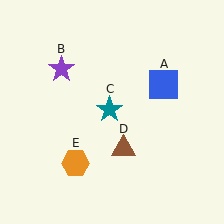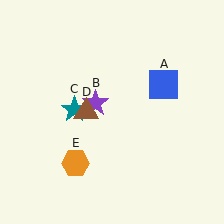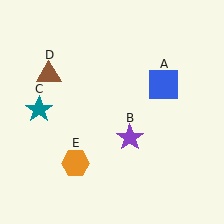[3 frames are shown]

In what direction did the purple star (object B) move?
The purple star (object B) moved down and to the right.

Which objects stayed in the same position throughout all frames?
Blue square (object A) and orange hexagon (object E) remained stationary.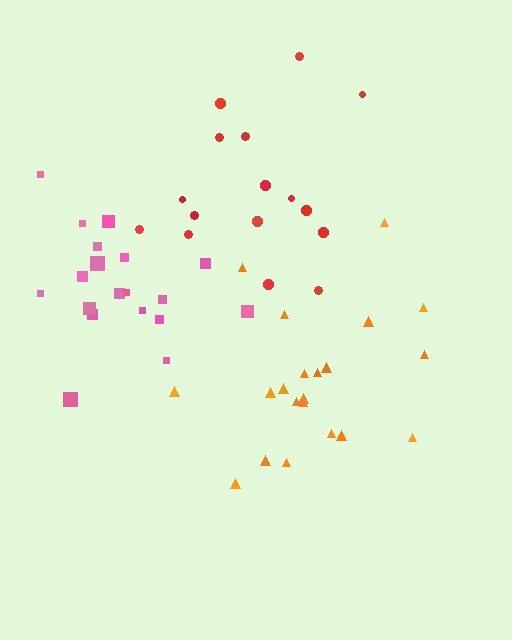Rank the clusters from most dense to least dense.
orange, red, pink.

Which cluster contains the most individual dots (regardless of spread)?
Orange (21).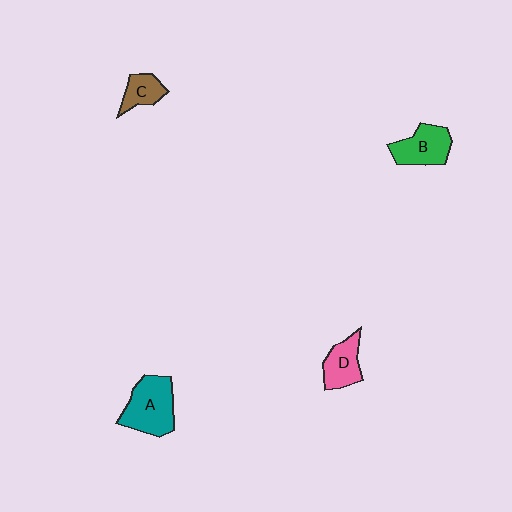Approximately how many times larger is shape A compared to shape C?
Approximately 2.1 times.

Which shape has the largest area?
Shape A (teal).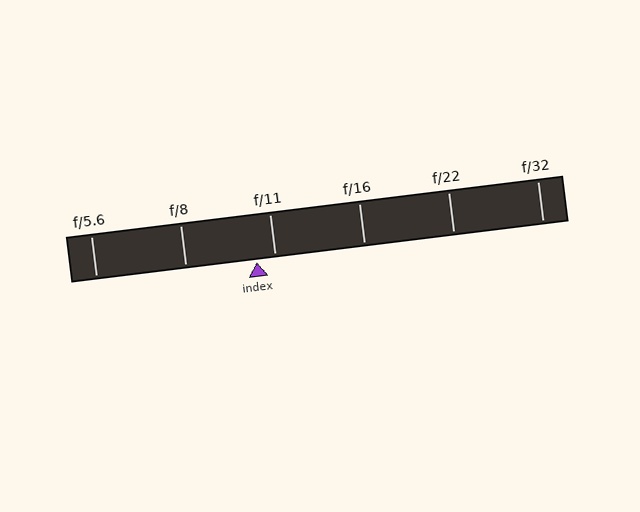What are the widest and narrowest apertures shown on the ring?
The widest aperture shown is f/5.6 and the narrowest is f/32.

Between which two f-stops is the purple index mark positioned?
The index mark is between f/8 and f/11.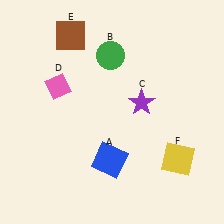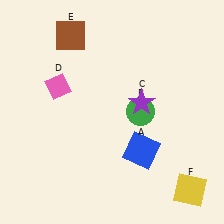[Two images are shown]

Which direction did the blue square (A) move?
The blue square (A) moved right.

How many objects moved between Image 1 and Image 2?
3 objects moved between the two images.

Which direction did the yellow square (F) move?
The yellow square (F) moved down.